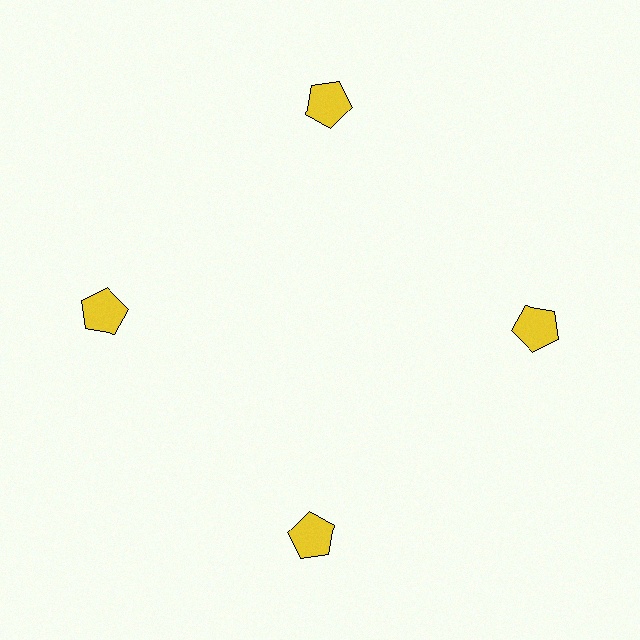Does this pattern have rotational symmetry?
Yes, this pattern has 4-fold rotational symmetry. It looks the same after rotating 90 degrees around the center.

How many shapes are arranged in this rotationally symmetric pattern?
There are 4 shapes, arranged in 4 groups of 1.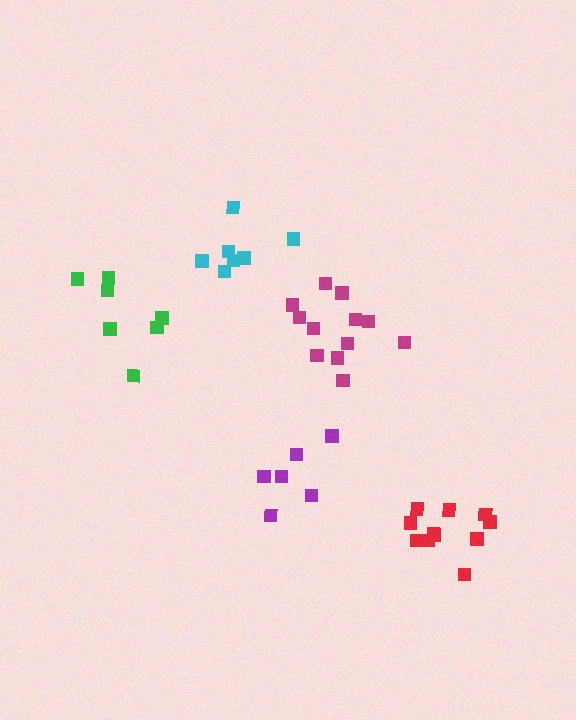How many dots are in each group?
Group 1: 6 dots, Group 2: 12 dots, Group 3: 7 dots, Group 4: 7 dots, Group 5: 11 dots (43 total).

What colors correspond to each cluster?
The clusters are colored: purple, magenta, cyan, green, red.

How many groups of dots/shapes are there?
There are 5 groups.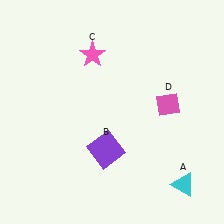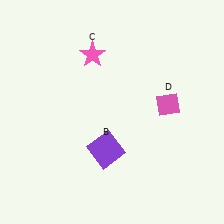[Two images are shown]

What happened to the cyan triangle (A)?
The cyan triangle (A) was removed in Image 2. It was in the bottom-right area of Image 1.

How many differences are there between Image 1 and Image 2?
There is 1 difference between the two images.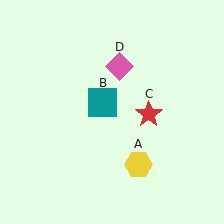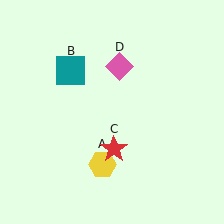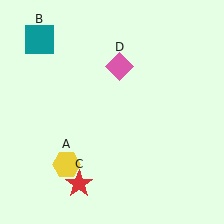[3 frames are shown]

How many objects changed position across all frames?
3 objects changed position: yellow hexagon (object A), teal square (object B), red star (object C).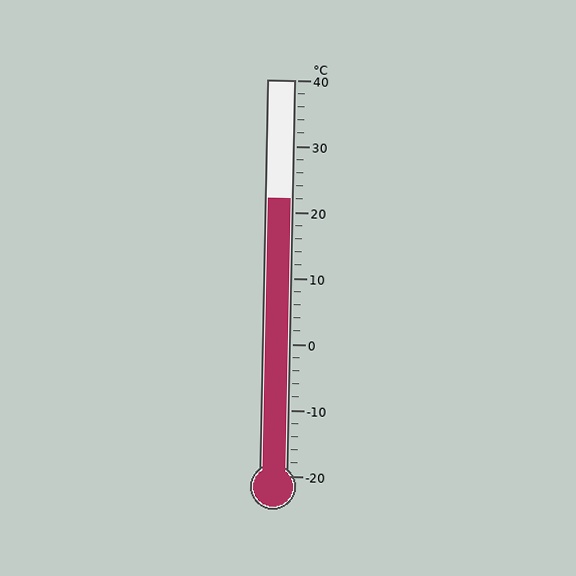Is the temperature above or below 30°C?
The temperature is below 30°C.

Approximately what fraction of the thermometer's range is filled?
The thermometer is filled to approximately 70% of its range.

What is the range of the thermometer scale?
The thermometer scale ranges from -20°C to 40°C.